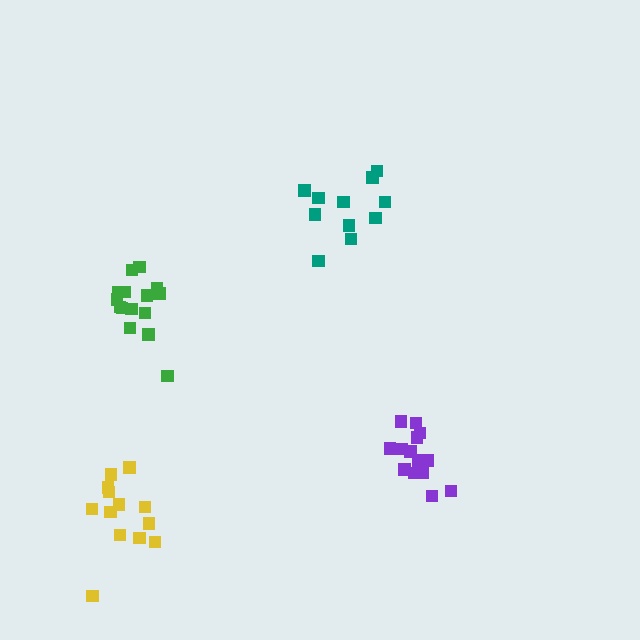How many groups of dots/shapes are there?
There are 4 groups.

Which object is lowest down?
The yellow cluster is bottommost.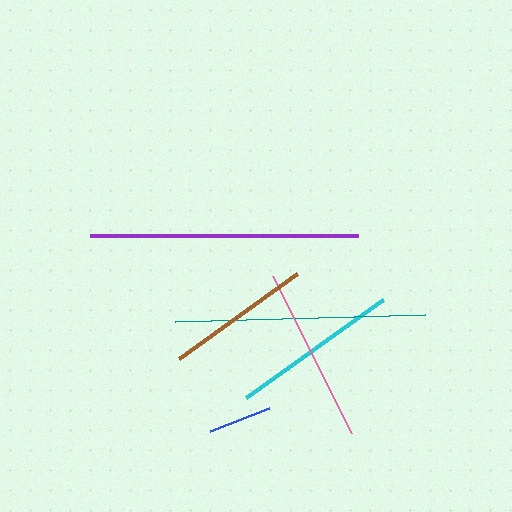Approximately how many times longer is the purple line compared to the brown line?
The purple line is approximately 1.8 times the length of the brown line.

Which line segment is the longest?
The purple line is the longest at approximately 268 pixels.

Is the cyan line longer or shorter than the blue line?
The cyan line is longer than the blue line.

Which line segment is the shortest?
The blue line is the shortest at approximately 63 pixels.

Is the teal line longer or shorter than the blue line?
The teal line is longer than the blue line.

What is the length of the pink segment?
The pink segment is approximately 175 pixels long.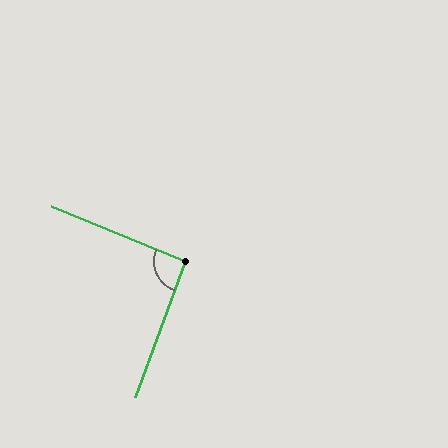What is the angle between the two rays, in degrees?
Approximately 93 degrees.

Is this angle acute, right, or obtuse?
It is approximately a right angle.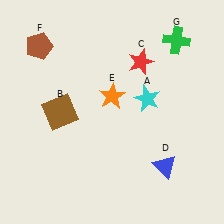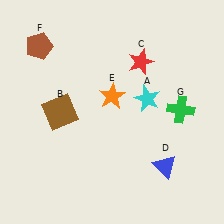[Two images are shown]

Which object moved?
The green cross (G) moved down.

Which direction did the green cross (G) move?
The green cross (G) moved down.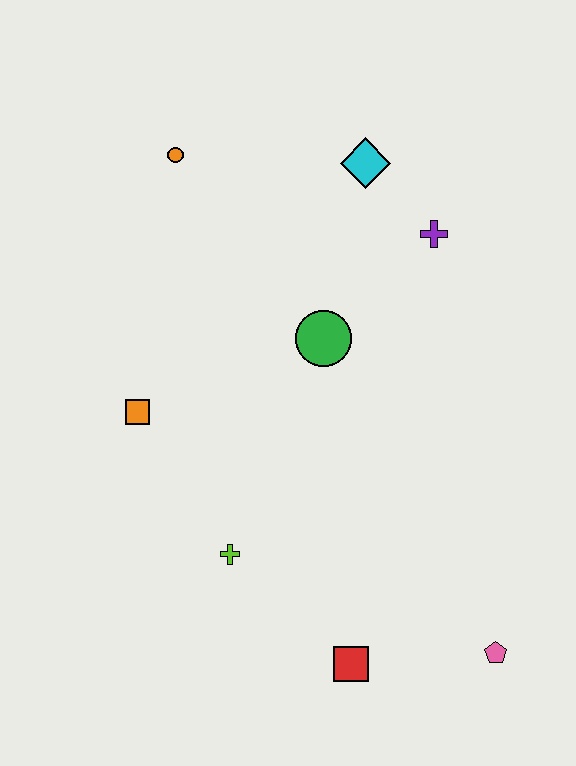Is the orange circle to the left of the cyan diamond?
Yes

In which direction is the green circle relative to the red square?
The green circle is above the red square.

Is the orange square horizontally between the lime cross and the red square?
No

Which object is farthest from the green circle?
The pink pentagon is farthest from the green circle.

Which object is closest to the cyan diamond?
The purple cross is closest to the cyan diamond.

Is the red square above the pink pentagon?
No